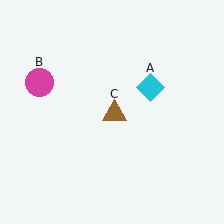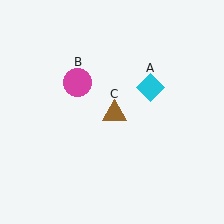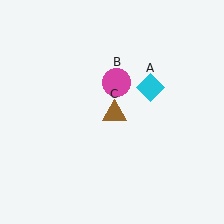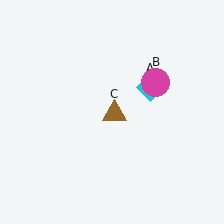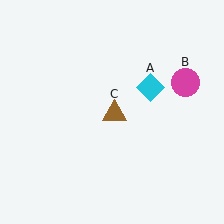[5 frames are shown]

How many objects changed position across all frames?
1 object changed position: magenta circle (object B).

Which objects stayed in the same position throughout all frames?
Cyan diamond (object A) and brown triangle (object C) remained stationary.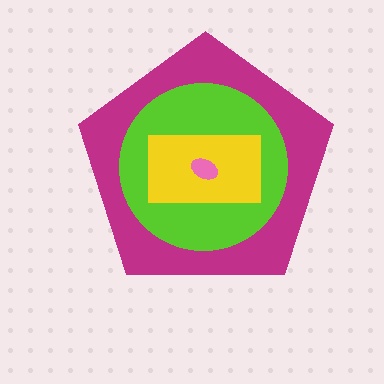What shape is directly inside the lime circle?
The yellow rectangle.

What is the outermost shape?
The magenta pentagon.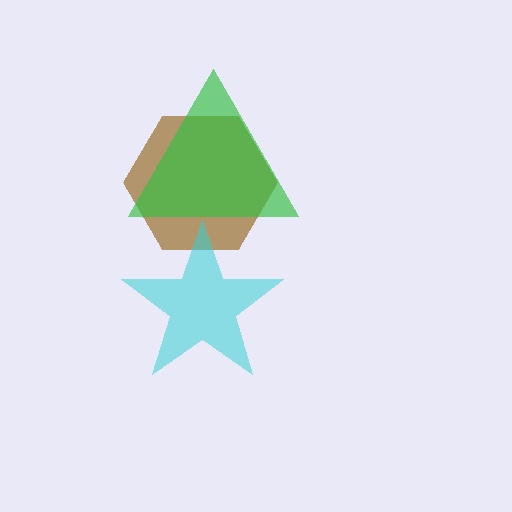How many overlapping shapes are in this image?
There are 3 overlapping shapes in the image.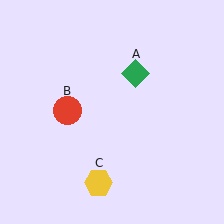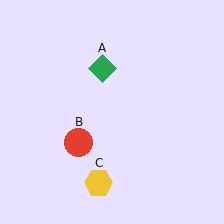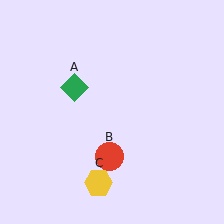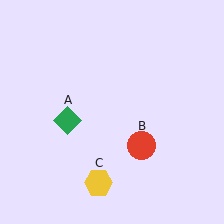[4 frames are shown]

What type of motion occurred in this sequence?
The green diamond (object A), red circle (object B) rotated counterclockwise around the center of the scene.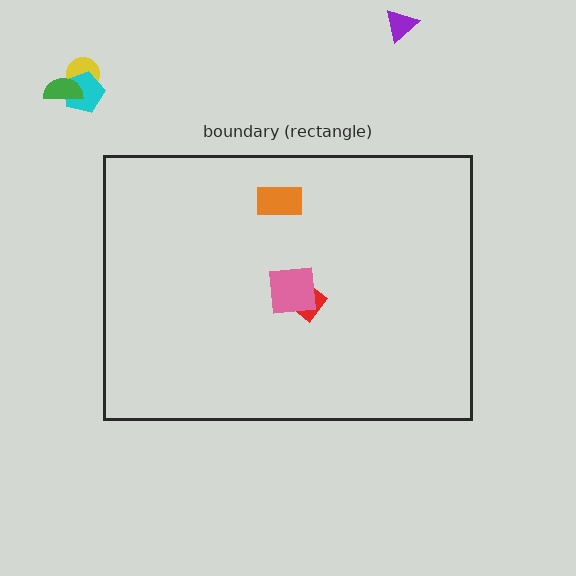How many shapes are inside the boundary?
3 inside, 4 outside.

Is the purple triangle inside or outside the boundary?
Outside.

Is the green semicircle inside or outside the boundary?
Outside.